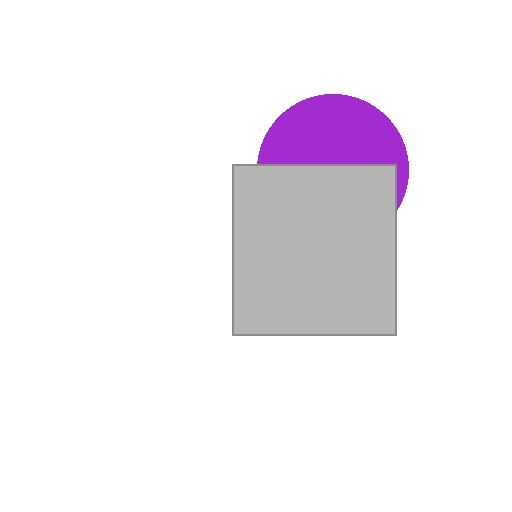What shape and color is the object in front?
The object in front is a light gray rectangle.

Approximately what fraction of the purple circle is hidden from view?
Roughly 53% of the purple circle is hidden behind the light gray rectangle.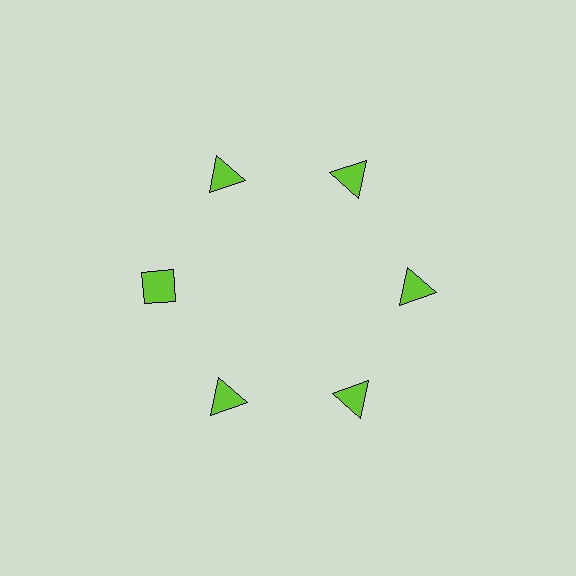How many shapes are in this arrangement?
There are 6 shapes arranged in a ring pattern.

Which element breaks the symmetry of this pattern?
The lime diamond at roughly the 9 o'clock position breaks the symmetry. All other shapes are lime triangles.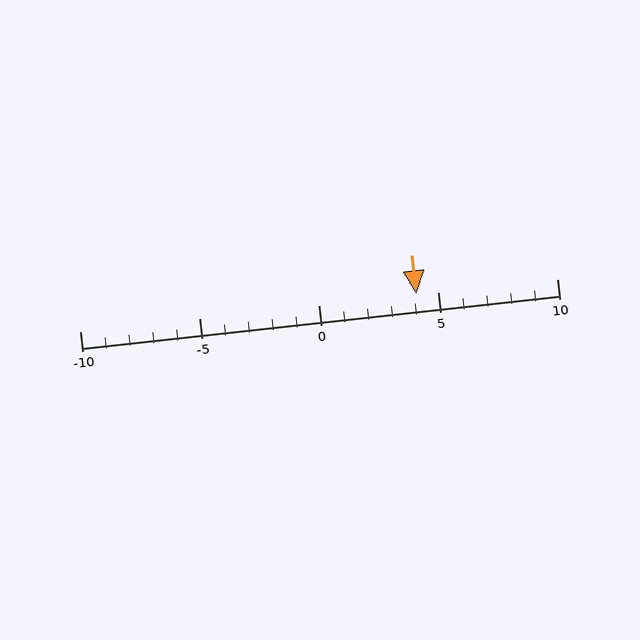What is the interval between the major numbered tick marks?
The major tick marks are spaced 5 units apart.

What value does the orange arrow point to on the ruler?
The orange arrow points to approximately 4.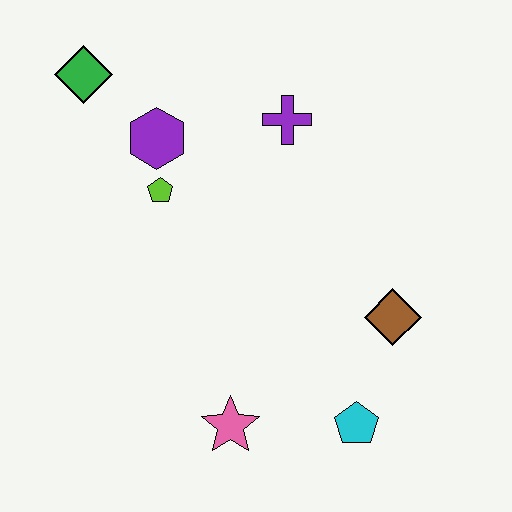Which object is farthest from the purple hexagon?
The cyan pentagon is farthest from the purple hexagon.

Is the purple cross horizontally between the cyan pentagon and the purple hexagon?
Yes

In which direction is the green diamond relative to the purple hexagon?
The green diamond is to the left of the purple hexagon.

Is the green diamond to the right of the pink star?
No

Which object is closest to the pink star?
The cyan pentagon is closest to the pink star.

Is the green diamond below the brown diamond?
No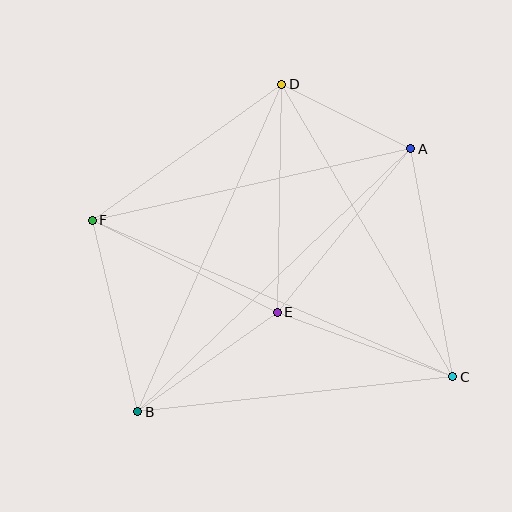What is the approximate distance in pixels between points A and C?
The distance between A and C is approximately 232 pixels.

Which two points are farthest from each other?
Points C and F are farthest from each other.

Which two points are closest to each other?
Points A and D are closest to each other.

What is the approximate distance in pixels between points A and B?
The distance between A and B is approximately 379 pixels.